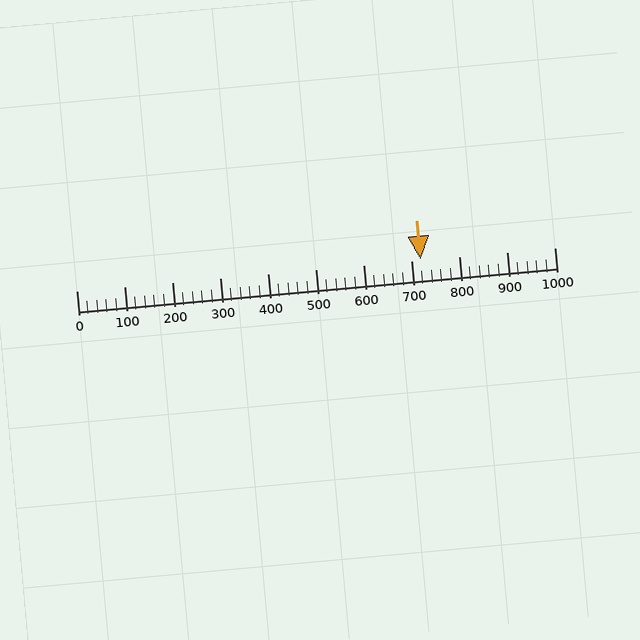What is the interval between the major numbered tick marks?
The major tick marks are spaced 100 units apart.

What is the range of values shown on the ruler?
The ruler shows values from 0 to 1000.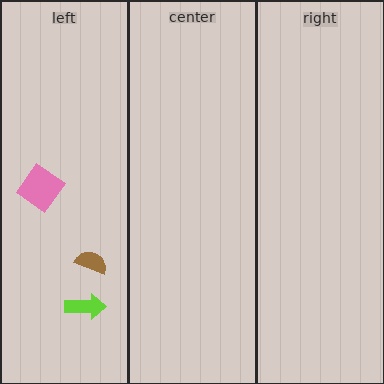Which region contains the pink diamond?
The left region.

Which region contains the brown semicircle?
The left region.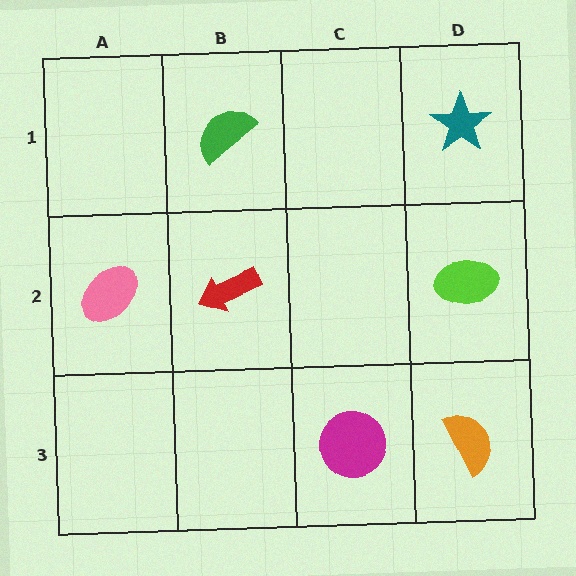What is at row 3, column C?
A magenta circle.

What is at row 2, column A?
A pink ellipse.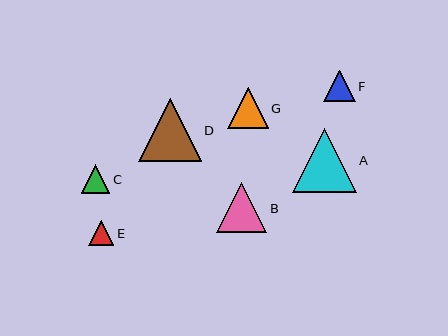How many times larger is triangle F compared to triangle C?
Triangle F is approximately 1.1 times the size of triangle C.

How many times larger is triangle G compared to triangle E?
Triangle G is approximately 1.6 times the size of triangle E.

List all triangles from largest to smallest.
From largest to smallest: A, D, B, G, F, C, E.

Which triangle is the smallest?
Triangle E is the smallest with a size of approximately 25 pixels.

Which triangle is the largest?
Triangle A is the largest with a size of approximately 64 pixels.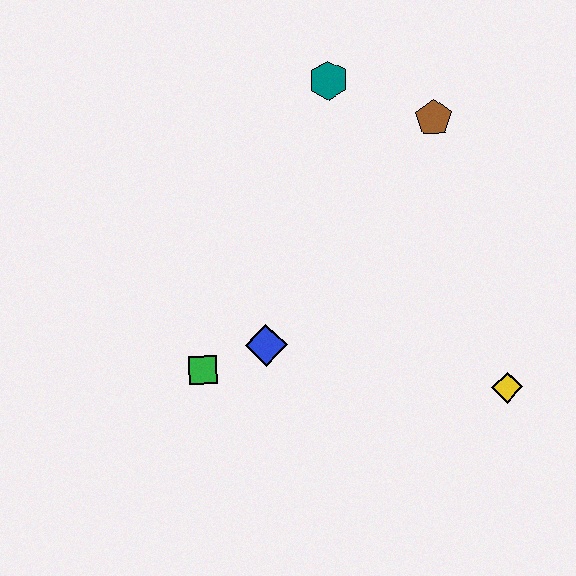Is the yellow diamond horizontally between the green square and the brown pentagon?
No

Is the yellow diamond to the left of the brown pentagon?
No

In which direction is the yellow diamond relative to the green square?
The yellow diamond is to the right of the green square.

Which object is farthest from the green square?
The brown pentagon is farthest from the green square.